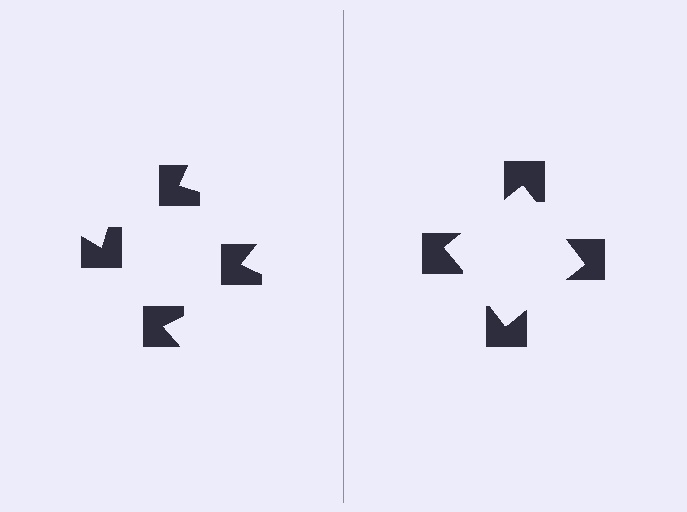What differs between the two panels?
The notched squares are positioned identically on both sides; only the wedge orientations differ. On the right they align to a square; on the left they are misaligned.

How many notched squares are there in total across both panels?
8 — 4 on each side.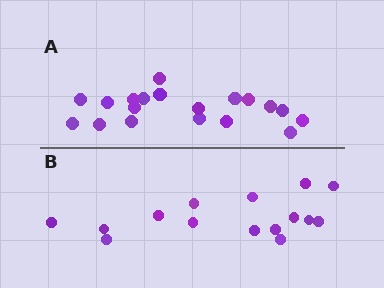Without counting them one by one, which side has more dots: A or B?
Region A (the top region) has more dots.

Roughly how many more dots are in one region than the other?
Region A has about 4 more dots than region B.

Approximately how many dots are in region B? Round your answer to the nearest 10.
About 20 dots. (The exact count is 15, which rounds to 20.)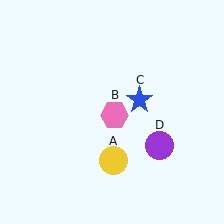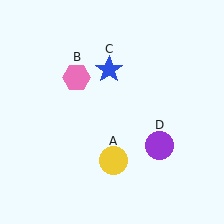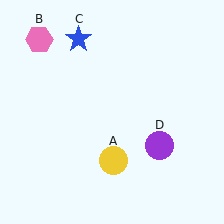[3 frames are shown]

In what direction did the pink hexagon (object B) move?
The pink hexagon (object B) moved up and to the left.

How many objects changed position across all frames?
2 objects changed position: pink hexagon (object B), blue star (object C).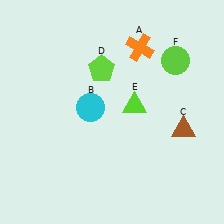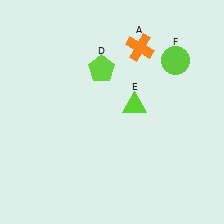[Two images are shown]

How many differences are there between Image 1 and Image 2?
There are 2 differences between the two images.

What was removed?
The brown triangle (C), the cyan circle (B) were removed in Image 2.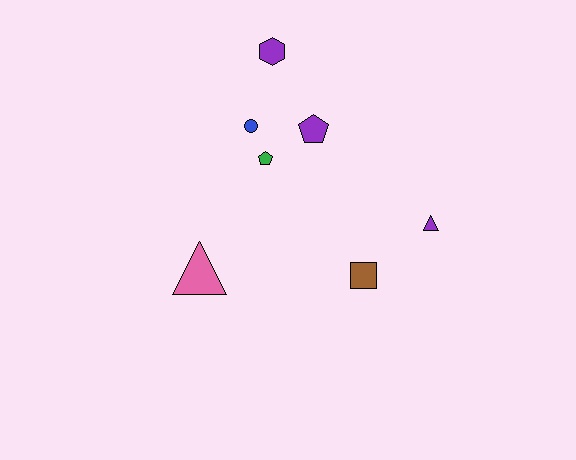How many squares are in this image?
There is 1 square.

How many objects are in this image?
There are 7 objects.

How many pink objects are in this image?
There is 1 pink object.